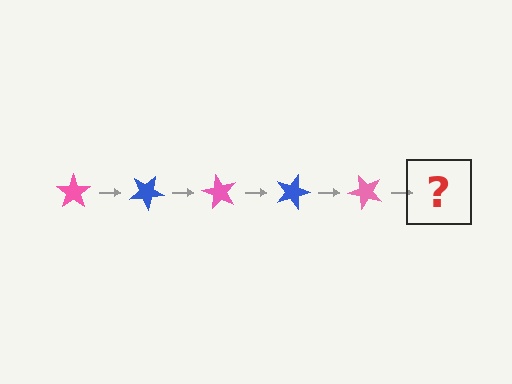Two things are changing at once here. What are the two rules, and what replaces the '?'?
The two rules are that it rotates 30 degrees each step and the color cycles through pink and blue. The '?' should be a blue star, rotated 150 degrees from the start.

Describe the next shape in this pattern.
It should be a blue star, rotated 150 degrees from the start.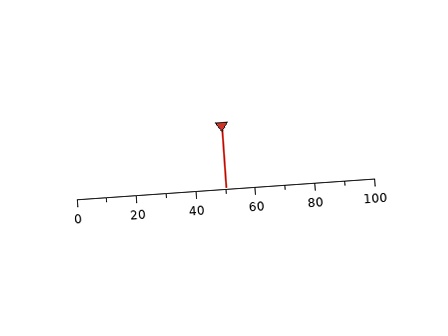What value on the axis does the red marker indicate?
The marker indicates approximately 50.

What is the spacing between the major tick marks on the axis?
The major ticks are spaced 20 apart.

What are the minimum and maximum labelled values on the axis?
The axis runs from 0 to 100.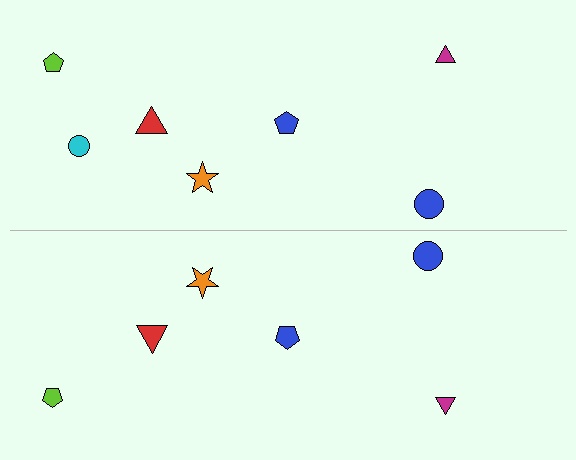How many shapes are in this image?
There are 13 shapes in this image.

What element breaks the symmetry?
A cyan circle is missing from the bottom side.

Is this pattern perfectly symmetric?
No, the pattern is not perfectly symmetric. A cyan circle is missing from the bottom side.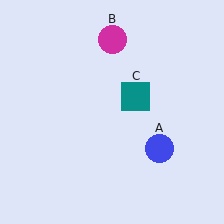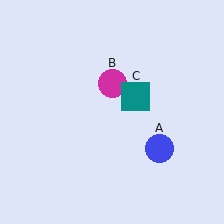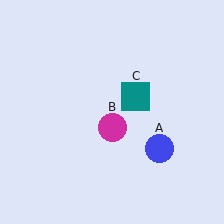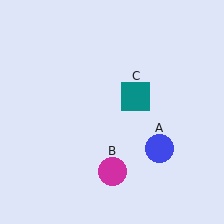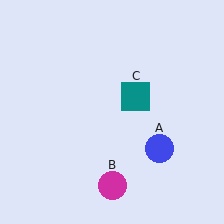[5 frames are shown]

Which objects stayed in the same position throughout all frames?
Blue circle (object A) and teal square (object C) remained stationary.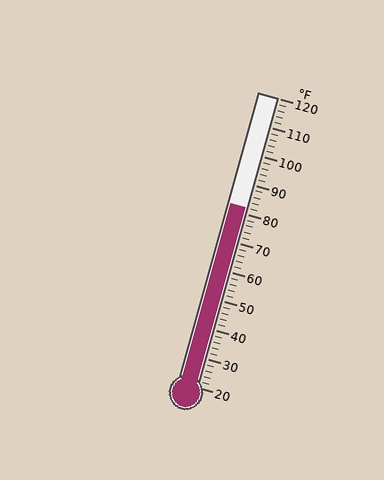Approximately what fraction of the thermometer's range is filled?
The thermometer is filled to approximately 60% of its range.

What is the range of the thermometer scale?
The thermometer scale ranges from 20°F to 120°F.